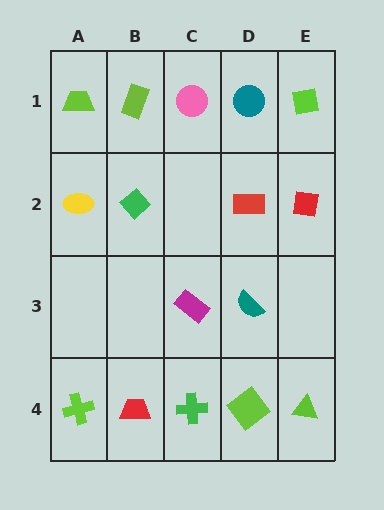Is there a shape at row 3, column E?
No, that cell is empty.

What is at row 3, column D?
A teal semicircle.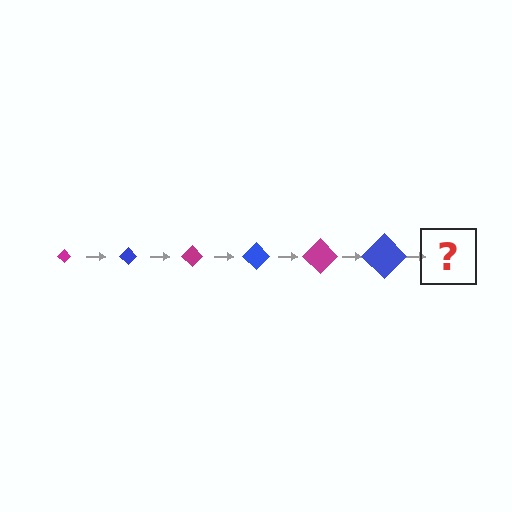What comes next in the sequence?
The next element should be a magenta diamond, larger than the previous one.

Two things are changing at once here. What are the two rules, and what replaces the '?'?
The two rules are that the diamond grows larger each step and the color cycles through magenta and blue. The '?' should be a magenta diamond, larger than the previous one.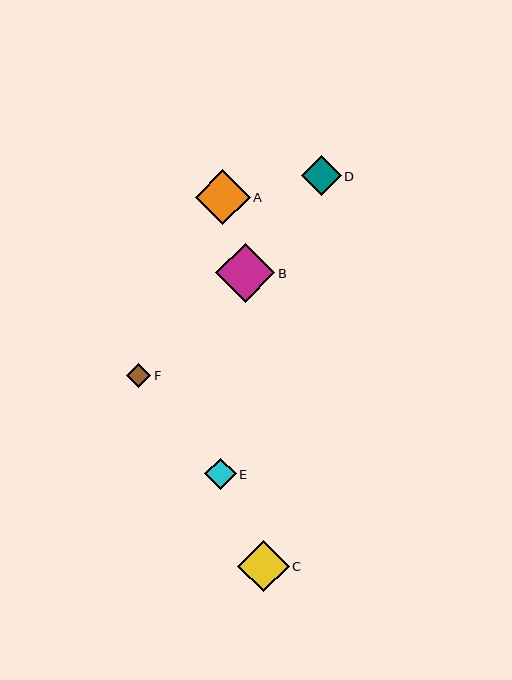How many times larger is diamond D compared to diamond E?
Diamond D is approximately 1.3 times the size of diamond E.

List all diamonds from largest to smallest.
From largest to smallest: B, A, C, D, E, F.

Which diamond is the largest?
Diamond B is the largest with a size of approximately 59 pixels.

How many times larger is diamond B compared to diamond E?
Diamond B is approximately 1.9 times the size of diamond E.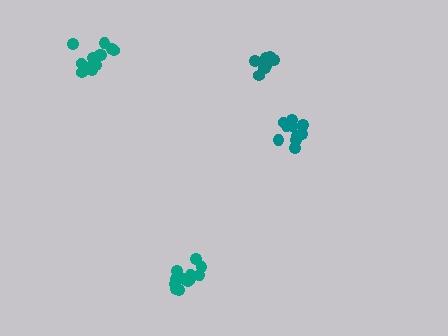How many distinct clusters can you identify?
There are 4 distinct clusters.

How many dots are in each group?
Group 1: 10 dots, Group 2: 12 dots, Group 3: 12 dots, Group 4: 11 dots (45 total).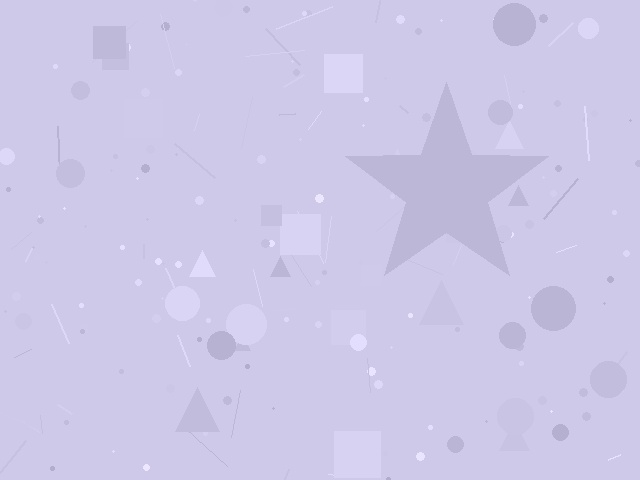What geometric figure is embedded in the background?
A star is embedded in the background.